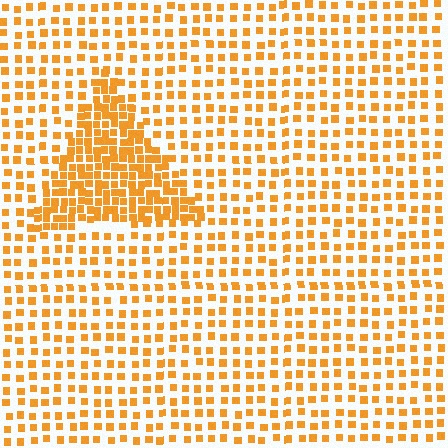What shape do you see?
I see a triangle.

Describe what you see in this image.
The image contains small orange elements arranged at two different densities. A triangle-shaped region is visible where the elements are more densely packed than the surrounding area.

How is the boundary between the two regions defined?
The boundary is defined by a change in element density (approximately 2.2x ratio). All elements are the same color, size, and shape.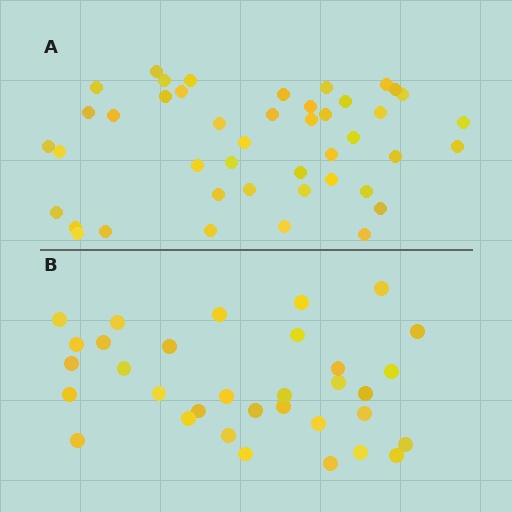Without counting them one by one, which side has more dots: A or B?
Region A (the top region) has more dots.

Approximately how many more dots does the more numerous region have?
Region A has roughly 12 or so more dots than region B.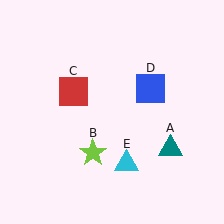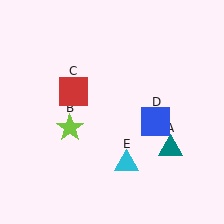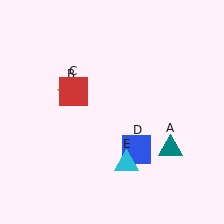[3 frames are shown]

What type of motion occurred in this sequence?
The lime star (object B), blue square (object D) rotated clockwise around the center of the scene.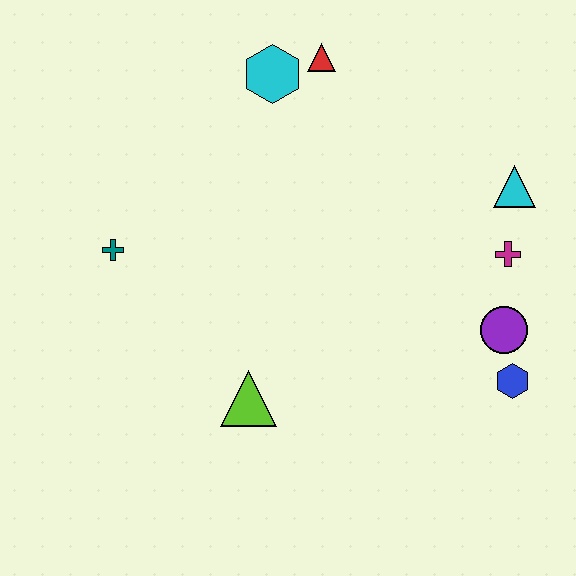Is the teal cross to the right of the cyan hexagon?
No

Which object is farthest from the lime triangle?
The red triangle is farthest from the lime triangle.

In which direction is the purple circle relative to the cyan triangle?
The purple circle is below the cyan triangle.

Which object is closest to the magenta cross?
The cyan triangle is closest to the magenta cross.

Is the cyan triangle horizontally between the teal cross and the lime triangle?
No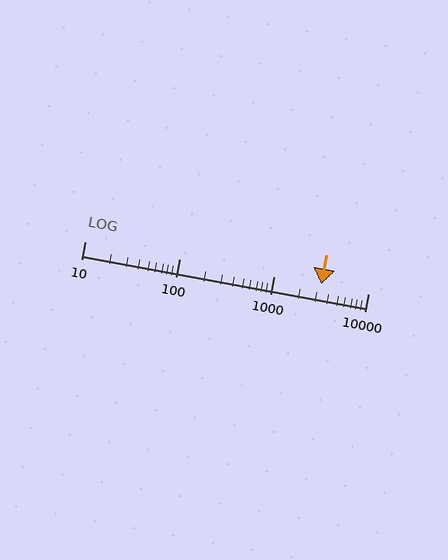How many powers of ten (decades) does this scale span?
The scale spans 3 decades, from 10 to 10000.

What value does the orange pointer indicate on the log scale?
The pointer indicates approximately 3200.